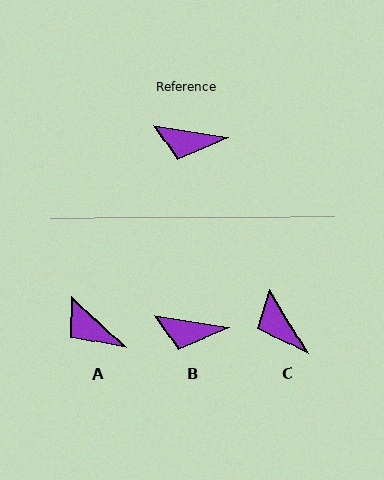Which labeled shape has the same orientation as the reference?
B.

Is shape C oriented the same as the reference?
No, it is off by about 51 degrees.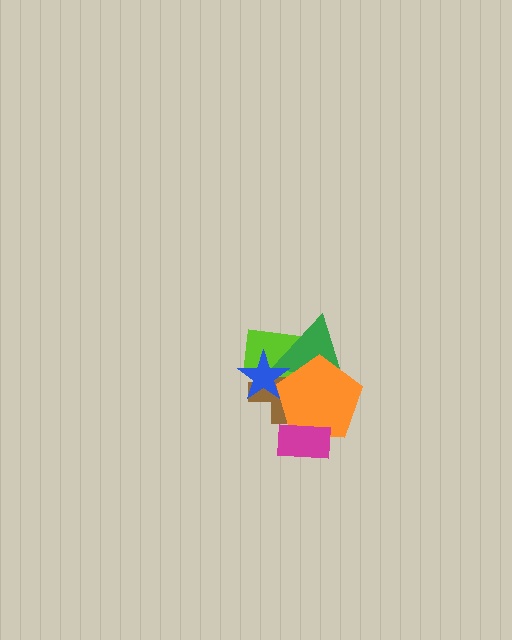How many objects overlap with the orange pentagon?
5 objects overlap with the orange pentagon.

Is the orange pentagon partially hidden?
Yes, it is partially covered by another shape.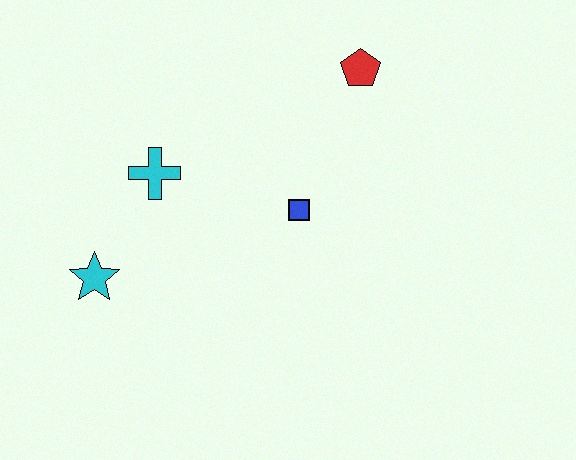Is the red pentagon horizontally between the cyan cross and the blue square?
No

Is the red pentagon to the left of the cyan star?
No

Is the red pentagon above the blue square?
Yes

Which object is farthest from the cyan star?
The red pentagon is farthest from the cyan star.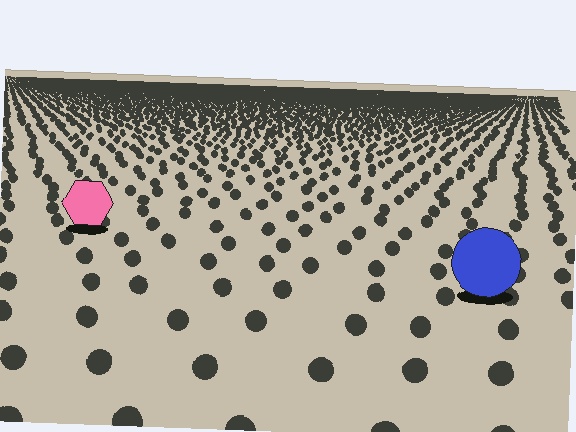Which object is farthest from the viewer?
The pink hexagon is farthest from the viewer. It appears smaller and the ground texture around it is denser.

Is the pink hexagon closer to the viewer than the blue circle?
No. The blue circle is closer — you can tell from the texture gradient: the ground texture is coarser near it.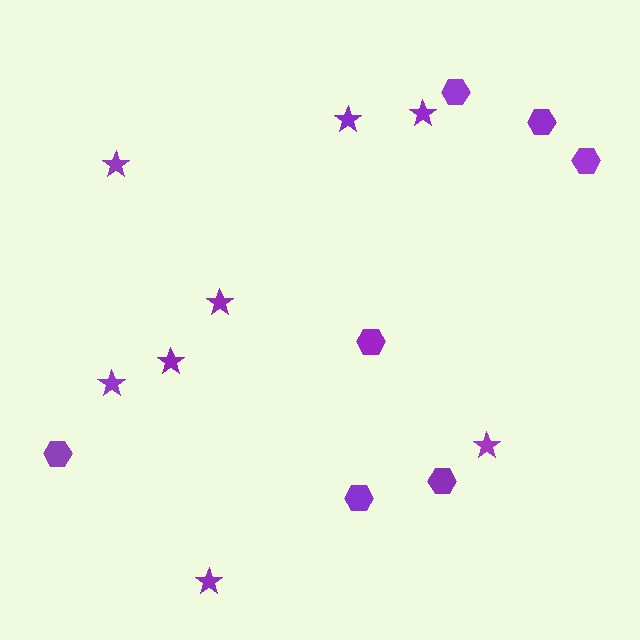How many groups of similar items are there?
There are 2 groups: one group of stars (8) and one group of hexagons (7).